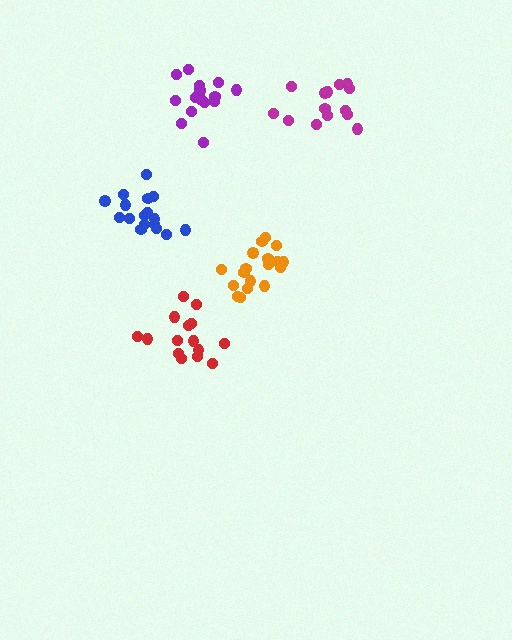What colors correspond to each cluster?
The clusters are colored: magenta, blue, red, orange, purple.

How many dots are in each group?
Group 1: 14 dots, Group 2: 17 dots, Group 3: 15 dots, Group 4: 18 dots, Group 5: 16 dots (80 total).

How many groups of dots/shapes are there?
There are 5 groups.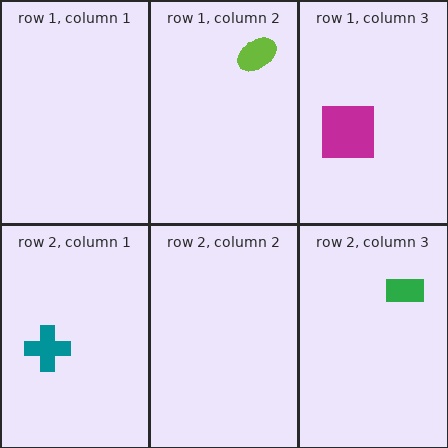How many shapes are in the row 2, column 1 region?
1.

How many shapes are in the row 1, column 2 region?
1.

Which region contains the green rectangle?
The row 2, column 3 region.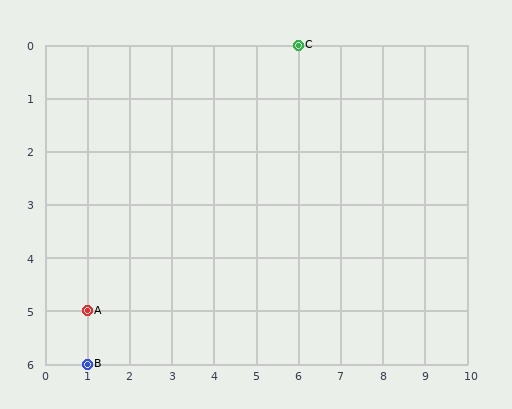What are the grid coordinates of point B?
Point B is at grid coordinates (1, 6).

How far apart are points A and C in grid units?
Points A and C are 5 columns and 5 rows apart (about 7.1 grid units diagonally).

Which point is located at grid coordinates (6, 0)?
Point C is at (6, 0).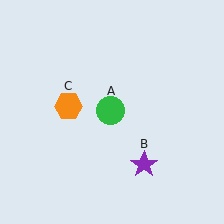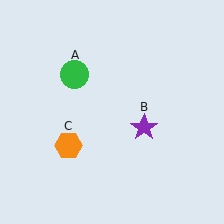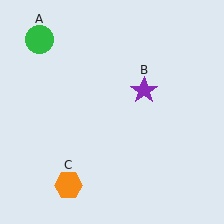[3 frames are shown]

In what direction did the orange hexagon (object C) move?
The orange hexagon (object C) moved down.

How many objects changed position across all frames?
3 objects changed position: green circle (object A), purple star (object B), orange hexagon (object C).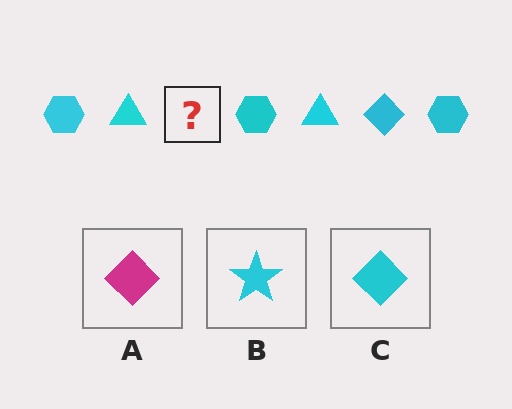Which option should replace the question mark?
Option C.